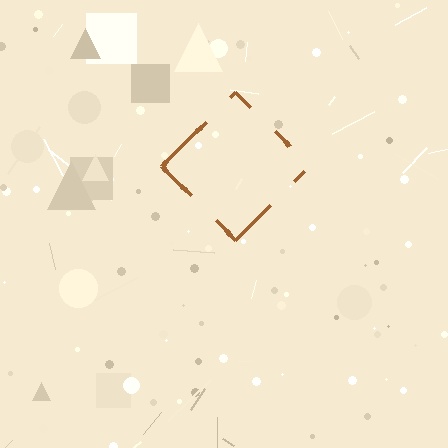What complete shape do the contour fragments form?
The contour fragments form a diamond.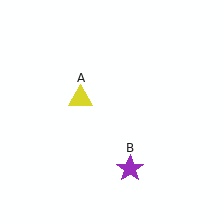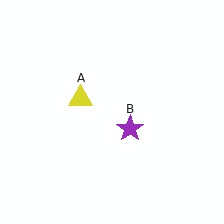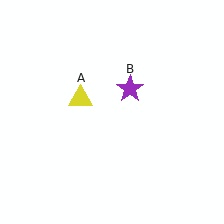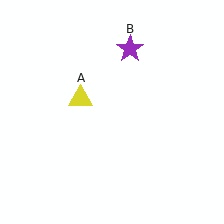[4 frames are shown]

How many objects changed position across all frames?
1 object changed position: purple star (object B).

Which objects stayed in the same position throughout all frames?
Yellow triangle (object A) remained stationary.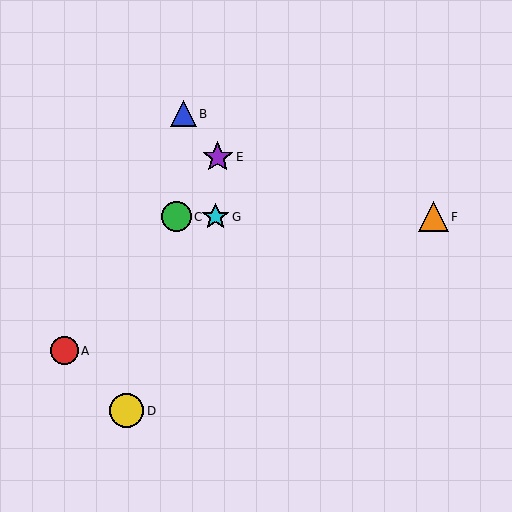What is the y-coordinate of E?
Object E is at y≈157.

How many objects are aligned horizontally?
3 objects (C, F, G) are aligned horizontally.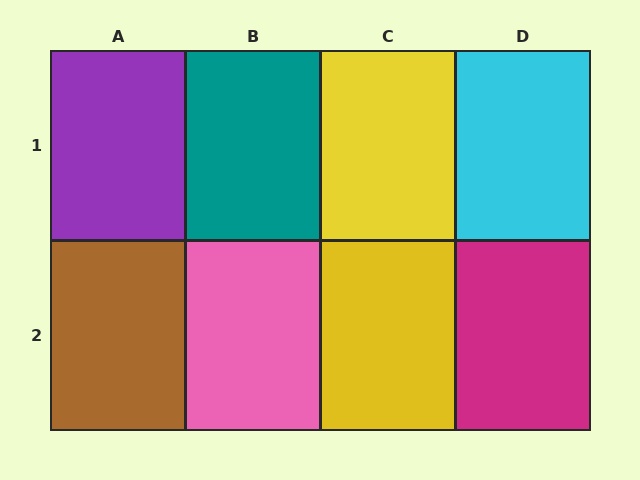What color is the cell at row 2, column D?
Magenta.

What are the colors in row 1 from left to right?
Purple, teal, yellow, cyan.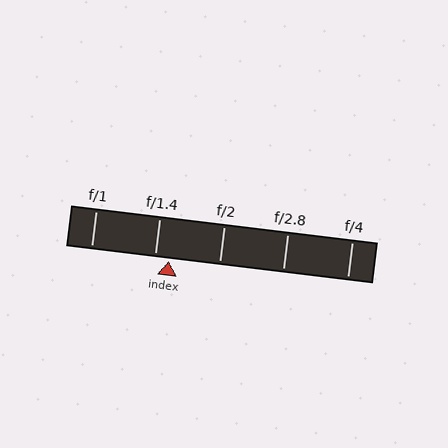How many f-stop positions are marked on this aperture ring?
There are 5 f-stop positions marked.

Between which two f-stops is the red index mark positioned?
The index mark is between f/1.4 and f/2.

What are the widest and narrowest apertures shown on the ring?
The widest aperture shown is f/1 and the narrowest is f/4.